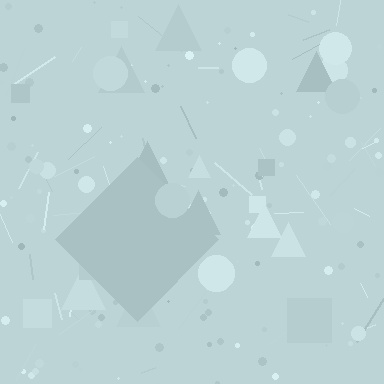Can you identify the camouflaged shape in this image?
The camouflaged shape is a diamond.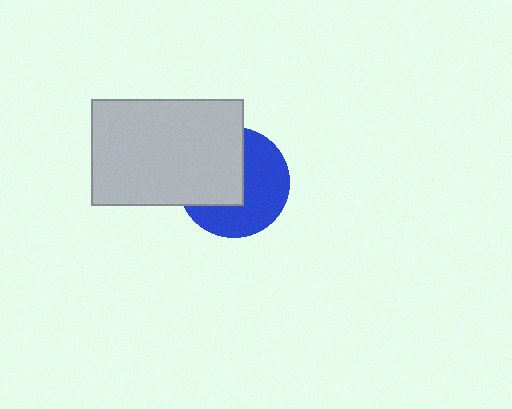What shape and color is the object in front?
The object in front is a light gray rectangle.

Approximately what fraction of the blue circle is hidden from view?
Roughly 46% of the blue circle is hidden behind the light gray rectangle.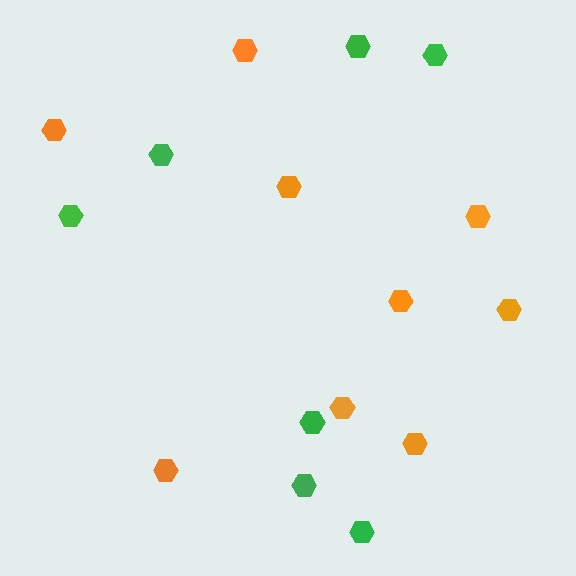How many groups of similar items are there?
There are 2 groups: one group of orange hexagons (9) and one group of green hexagons (7).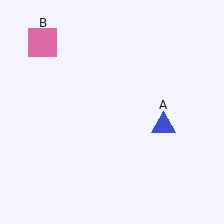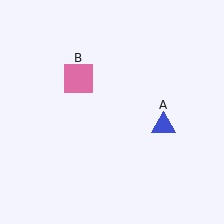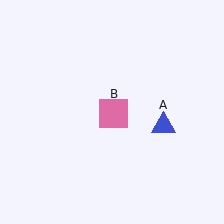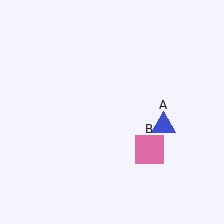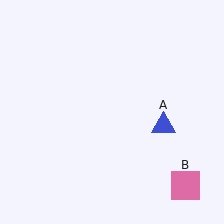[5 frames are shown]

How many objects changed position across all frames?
1 object changed position: pink square (object B).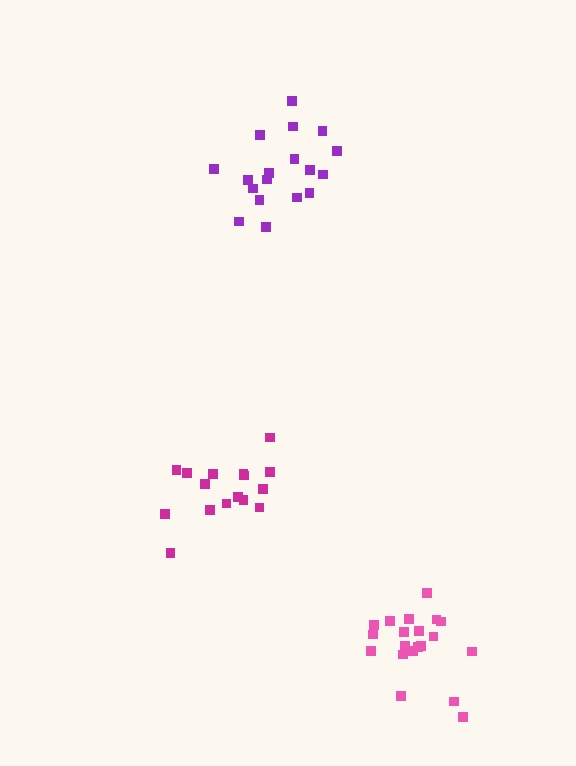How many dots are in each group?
Group 1: 20 dots, Group 2: 16 dots, Group 3: 18 dots (54 total).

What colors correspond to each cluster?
The clusters are colored: pink, magenta, purple.